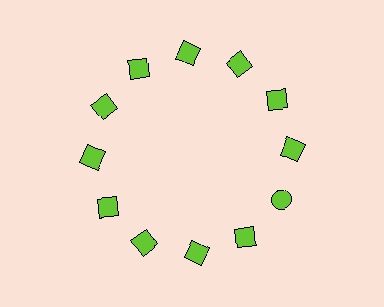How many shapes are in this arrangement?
There are 12 shapes arranged in a ring pattern.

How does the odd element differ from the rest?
It has a different shape: circle instead of square.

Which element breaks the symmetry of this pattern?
The lime circle at roughly the 4 o'clock position breaks the symmetry. All other shapes are lime squares.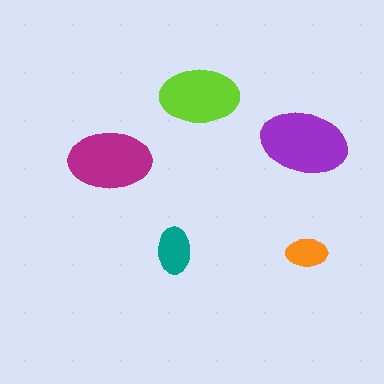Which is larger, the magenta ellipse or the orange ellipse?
The magenta one.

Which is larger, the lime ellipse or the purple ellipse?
The purple one.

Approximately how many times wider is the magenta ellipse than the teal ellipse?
About 2 times wider.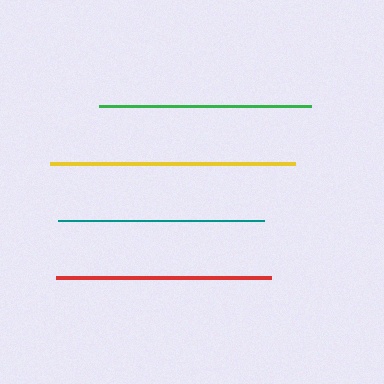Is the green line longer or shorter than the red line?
The red line is longer than the green line.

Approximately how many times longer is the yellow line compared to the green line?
The yellow line is approximately 1.2 times the length of the green line.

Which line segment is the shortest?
The teal line is the shortest at approximately 206 pixels.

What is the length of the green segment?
The green segment is approximately 212 pixels long.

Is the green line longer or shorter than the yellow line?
The yellow line is longer than the green line.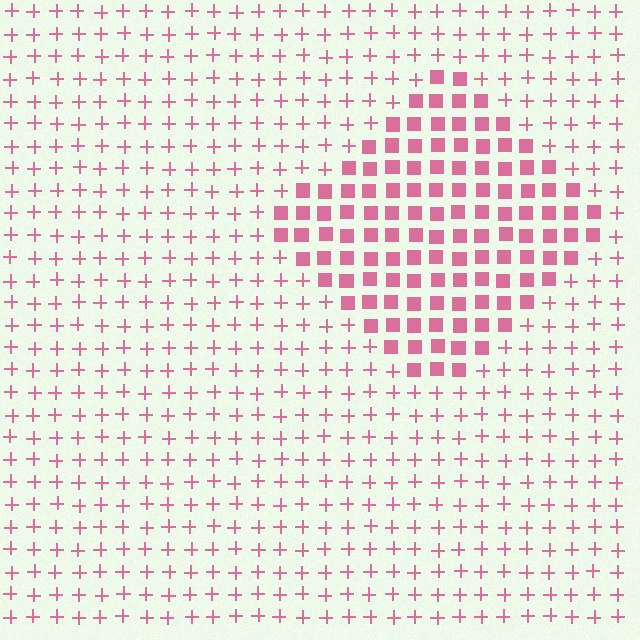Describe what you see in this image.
The image is filled with small pink elements arranged in a uniform grid. A diamond-shaped region contains squares, while the surrounding area contains plus signs. The boundary is defined purely by the change in element shape.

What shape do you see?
I see a diamond.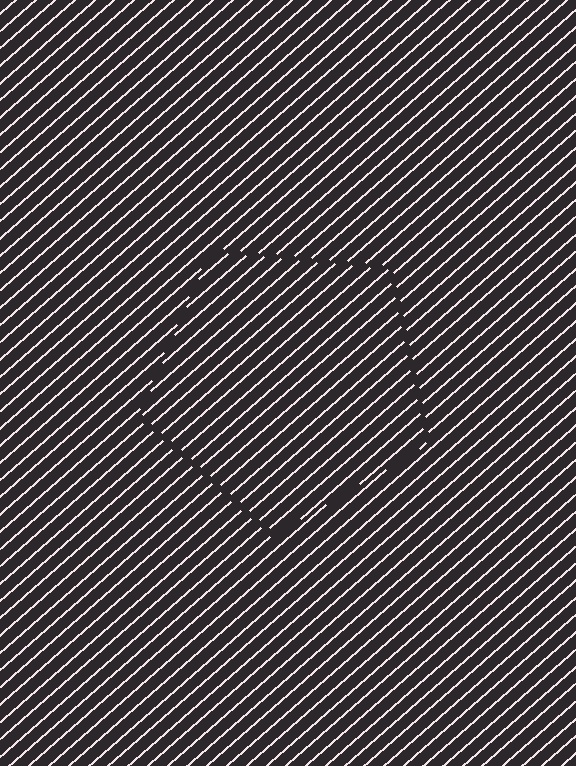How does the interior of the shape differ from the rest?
The interior of the shape contains the same grating, shifted by half a period — the contour is defined by the phase discontinuity where line-ends from the inner and outer gratings abut.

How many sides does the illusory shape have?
5 sides — the line-ends trace a pentagon.